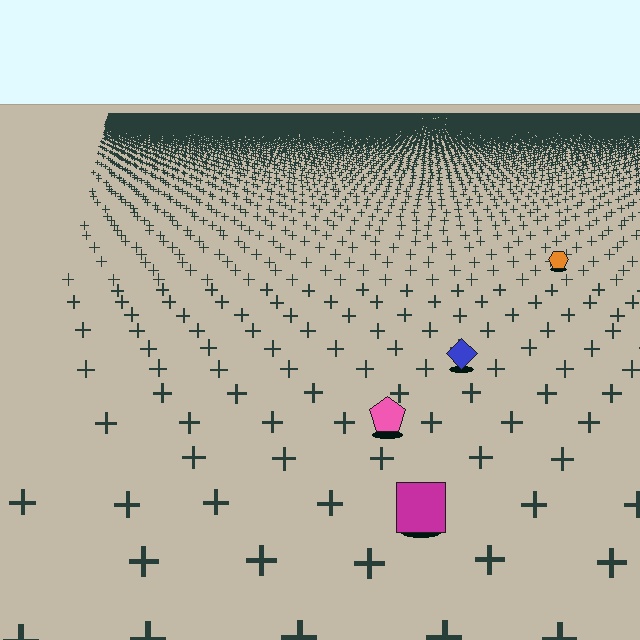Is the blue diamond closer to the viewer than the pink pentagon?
No. The pink pentagon is closer — you can tell from the texture gradient: the ground texture is coarser near it.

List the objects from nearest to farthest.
From nearest to farthest: the magenta square, the pink pentagon, the blue diamond, the orange hexagon.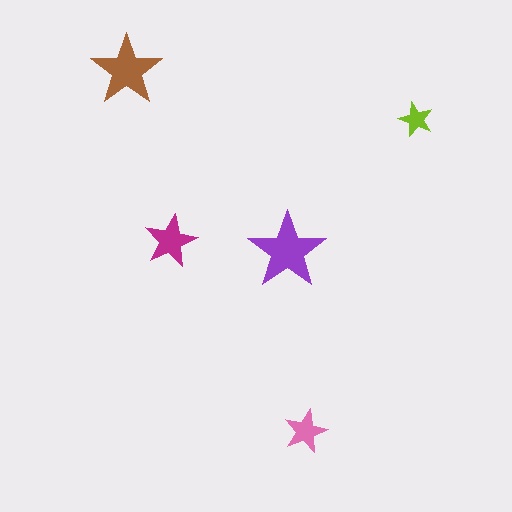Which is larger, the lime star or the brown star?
The brown one.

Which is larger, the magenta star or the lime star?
The magenta one.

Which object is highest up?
The brown star is topmost.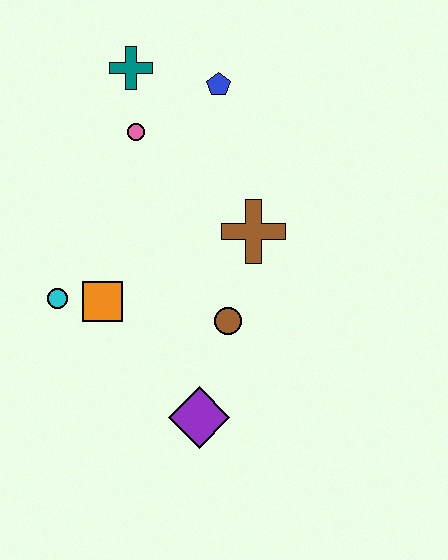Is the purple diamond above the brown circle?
No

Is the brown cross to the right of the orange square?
Yes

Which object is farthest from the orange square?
The blue pentagon is farthest from the orange square.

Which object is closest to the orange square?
The cyan circle is closest to the orange square.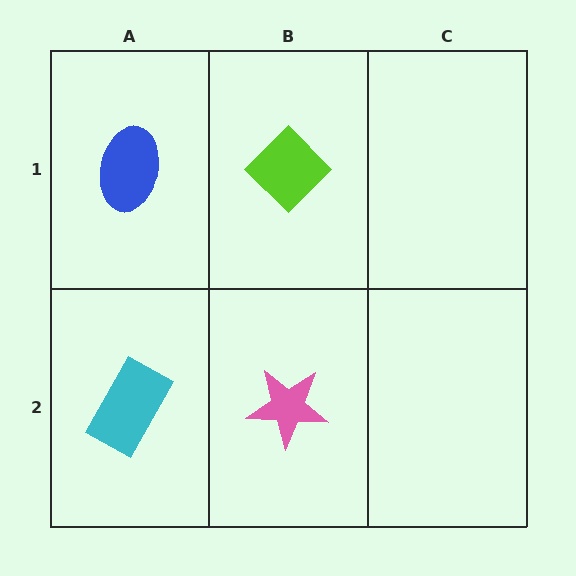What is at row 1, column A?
A blue ellipse.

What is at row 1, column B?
A lime diamond.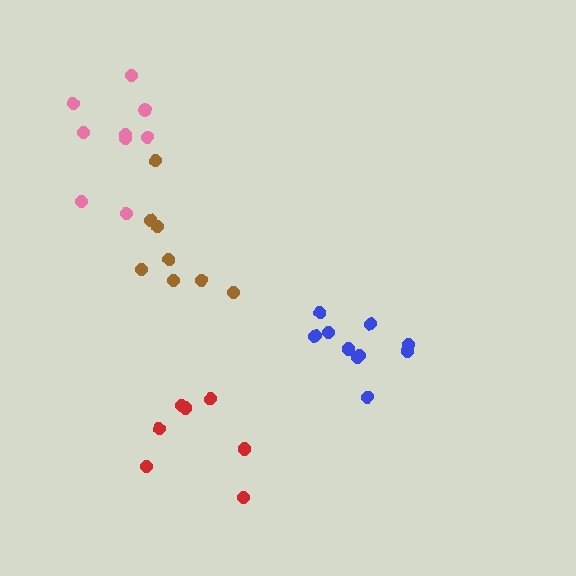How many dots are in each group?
Group 1: 7 dots, Group 2: 9 dots, Group 3: 10 dots, Group 4: 8 dots (34 total).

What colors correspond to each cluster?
The clusters are colored: red, pink, blue, brown.